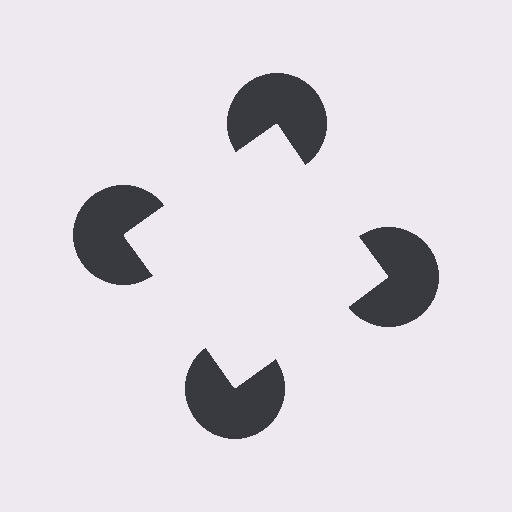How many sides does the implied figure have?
4 sides.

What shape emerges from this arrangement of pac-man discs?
An illusory square — its edges are inferred from the aligned wedge cuts in the pac-man discs, not physically drawn.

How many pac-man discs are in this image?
There are 4 — one at each vertex of the illusory square.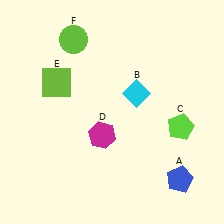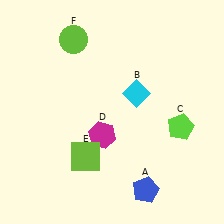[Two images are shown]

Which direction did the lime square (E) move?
The lime square (E) moved down.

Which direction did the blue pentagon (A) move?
The blue pentagon (A) moved left.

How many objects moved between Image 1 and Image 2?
2 objects moved between the two images.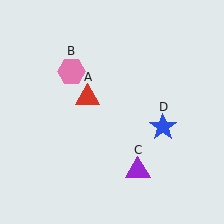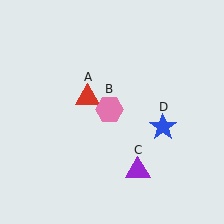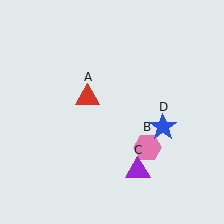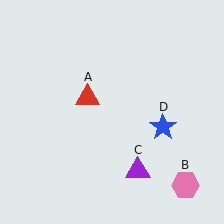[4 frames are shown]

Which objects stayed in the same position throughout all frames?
Red triangle (object A) and purple triangle (object C) and blue star (object D) remained stationary.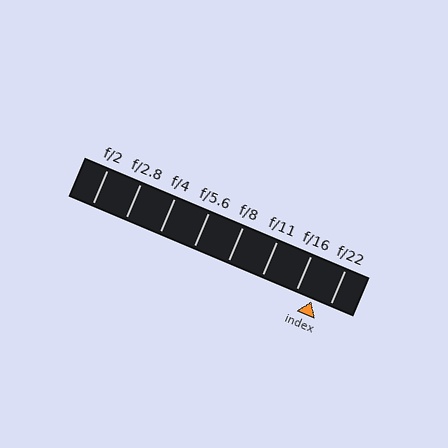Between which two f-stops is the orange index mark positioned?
The index mark is between f/16 and f/22.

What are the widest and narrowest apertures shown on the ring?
The widest aperture shown is f/2 and the narrowest is f/22.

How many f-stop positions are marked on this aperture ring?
There are 8 f-stop positions marked.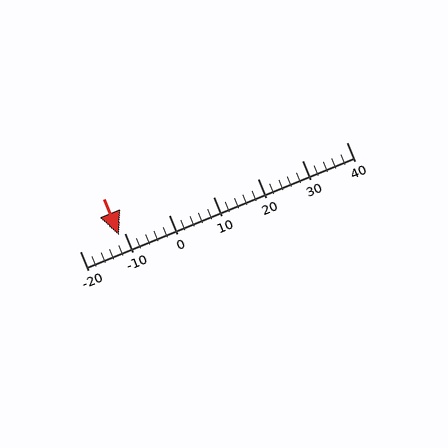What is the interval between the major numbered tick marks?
The major tick marks are spaced 10 units apart.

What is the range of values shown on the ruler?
The ruler shows values from -20 to 40.